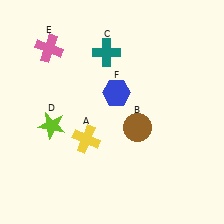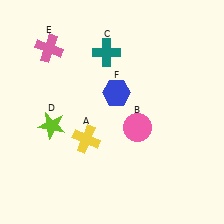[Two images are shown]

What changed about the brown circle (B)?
In Image 1, B is brown. In Image 2, it changed to pink.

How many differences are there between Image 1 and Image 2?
There is 1 difference between the two images.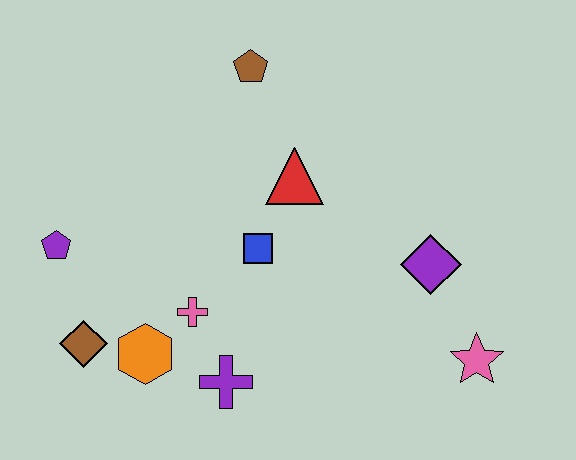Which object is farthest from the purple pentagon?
The pink star is farthest from the purple pentagon.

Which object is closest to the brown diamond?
The orange hexagon is closest to the brown diamond.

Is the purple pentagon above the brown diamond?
Yes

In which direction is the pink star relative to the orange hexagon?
The pink star is to the right of the orange hexagon.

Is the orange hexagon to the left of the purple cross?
Yes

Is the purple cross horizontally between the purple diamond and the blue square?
No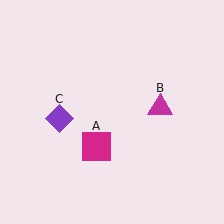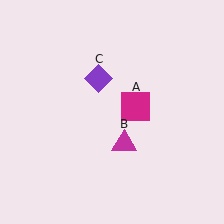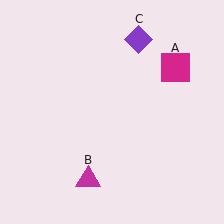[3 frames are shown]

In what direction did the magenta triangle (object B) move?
The magenta triangle (object B) moved down and to the left.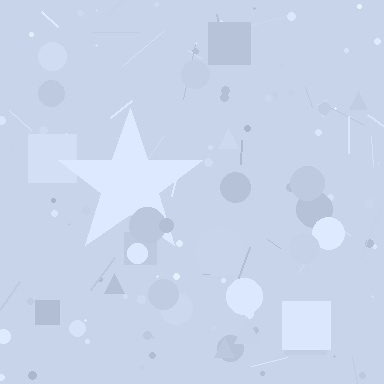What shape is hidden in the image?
A star is hidden in the image.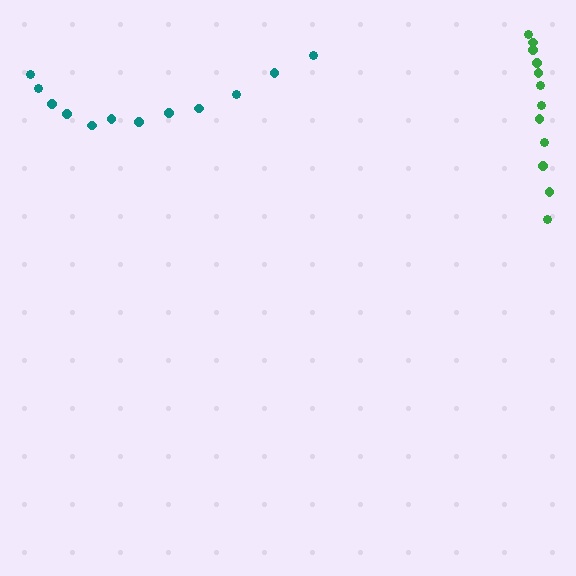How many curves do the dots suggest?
There are 2 distinct paths.